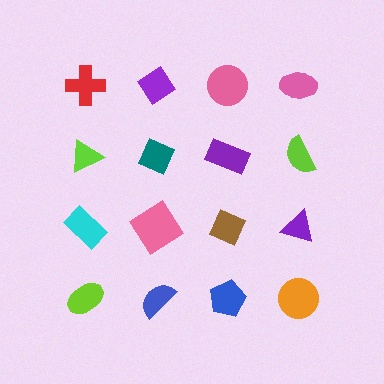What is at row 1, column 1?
A red cross.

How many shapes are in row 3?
4 shapes.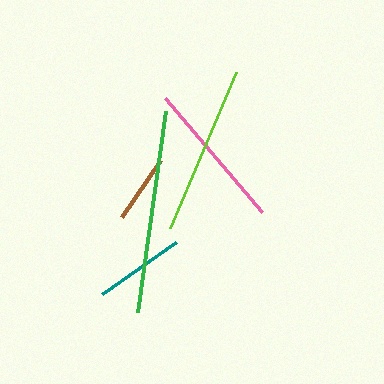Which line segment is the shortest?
The brown line is the shortest at approximately 69 pixels.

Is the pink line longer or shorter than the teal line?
The pink line is longer than the teal line.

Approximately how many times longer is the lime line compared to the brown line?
The lime line is approximately 2.5 times the length of the brown line.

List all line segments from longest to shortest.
From longest to shortest: green, lime, pink, teal, brown.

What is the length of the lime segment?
The lime segment is approximately 169 pixels long.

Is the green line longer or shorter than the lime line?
The green line is longer than the lime line.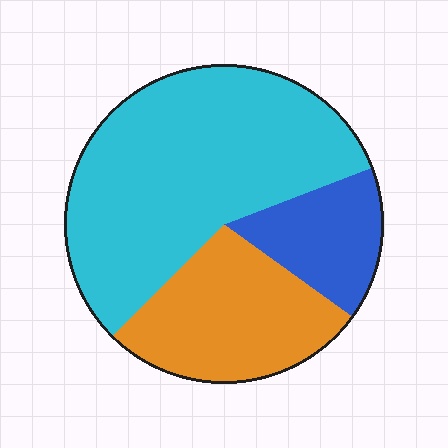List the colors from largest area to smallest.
From largest to smallest: cyan, orange, blue.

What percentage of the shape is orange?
Orange takes up between a quarter and a half of the shape.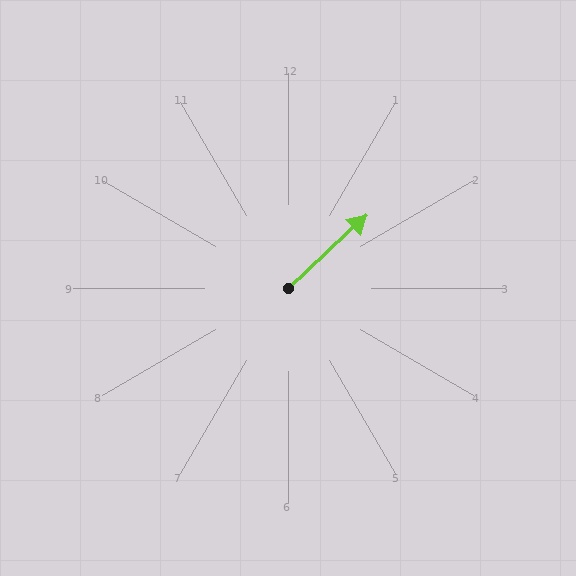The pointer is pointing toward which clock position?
Roughly 2 o'clock.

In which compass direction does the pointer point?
Northeast.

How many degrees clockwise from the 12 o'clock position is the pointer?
Approximately 47 degrees.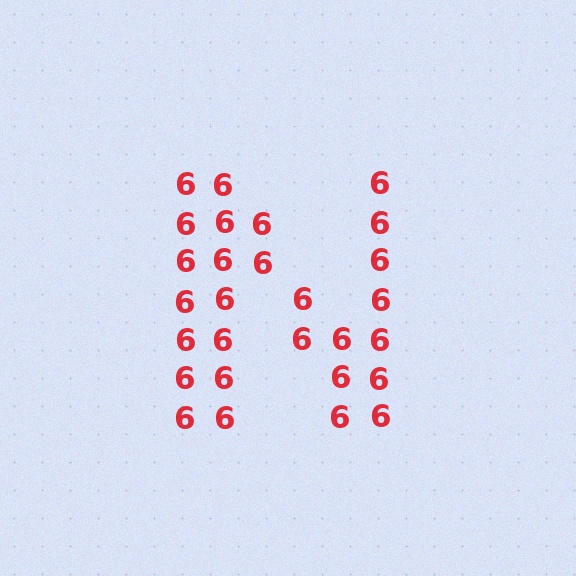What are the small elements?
The small elements are digit 6's.